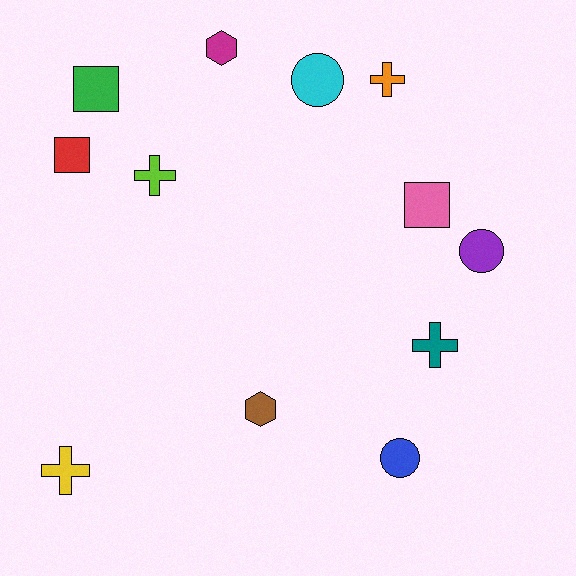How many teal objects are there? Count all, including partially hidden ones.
There is 1 teal object.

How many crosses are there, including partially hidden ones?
There are 4 crosses.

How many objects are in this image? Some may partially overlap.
There are 12 objects.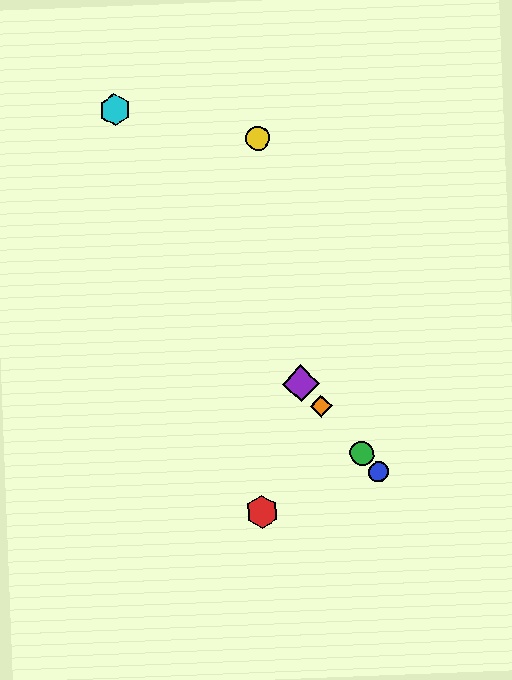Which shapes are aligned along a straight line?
The blue circle, the green circle, the purple diamond, the orange diamond are aligned along a straight line.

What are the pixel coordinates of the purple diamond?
The purple diamond is at (301, 384).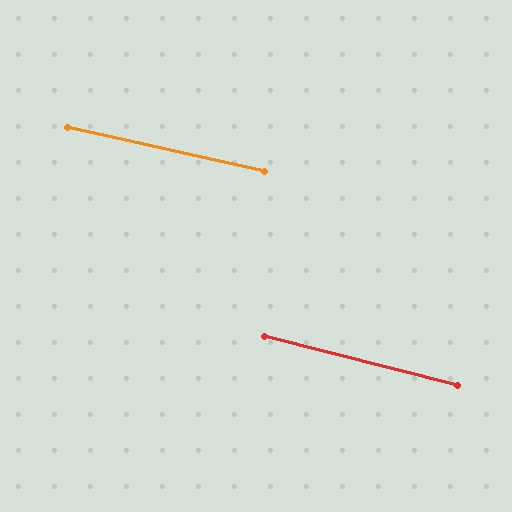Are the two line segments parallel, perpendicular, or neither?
Parallel — their directions differ by only 1.8°.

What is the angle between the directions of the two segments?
Approximately 2 degrees.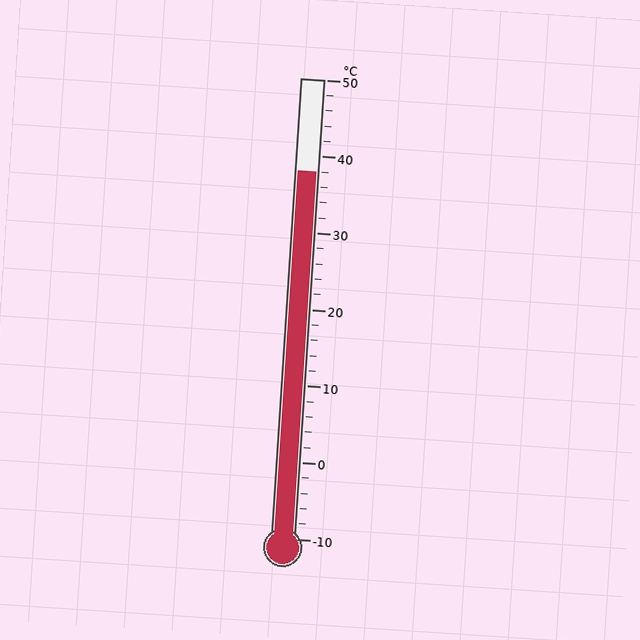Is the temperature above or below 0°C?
The temperature is above 0°C.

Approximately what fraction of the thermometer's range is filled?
The thermometer is filled to approximately 80% of its range.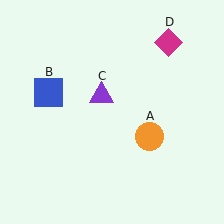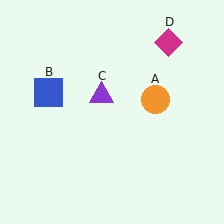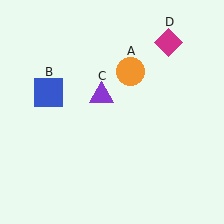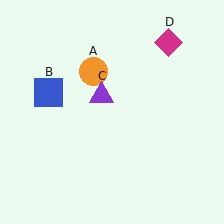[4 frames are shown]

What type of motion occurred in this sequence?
The orange circle (object A) rotated counterclockwise around the center of the scene.